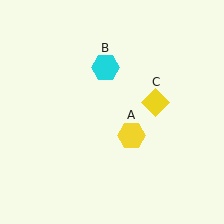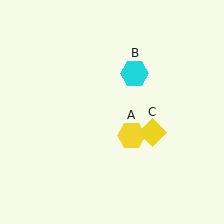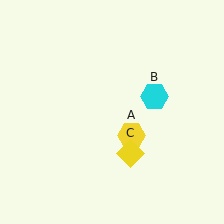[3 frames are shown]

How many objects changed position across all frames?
2 objects changed position: cyan hexagon (object B), yellow diamond (object C).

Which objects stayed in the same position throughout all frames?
Yellow hexagon (object A) remained stationary.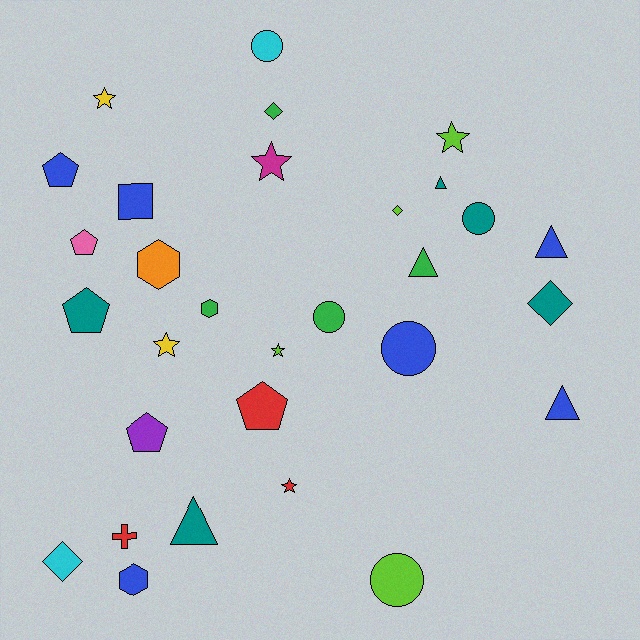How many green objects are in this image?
There are 4 green objects.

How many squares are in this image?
There is 1 square.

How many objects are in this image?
There are 30 objects.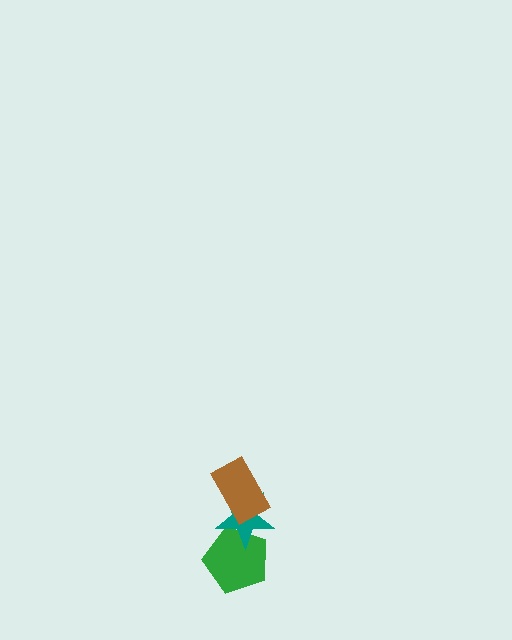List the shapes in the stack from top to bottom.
From top to bottom: the brown rectangle, the teal star, the green pentagon.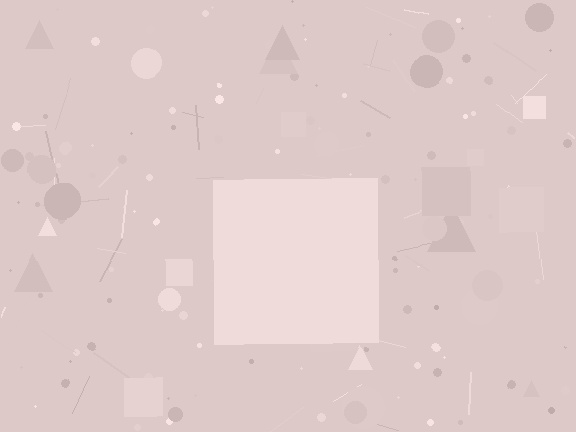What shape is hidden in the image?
A square is hidden in the image.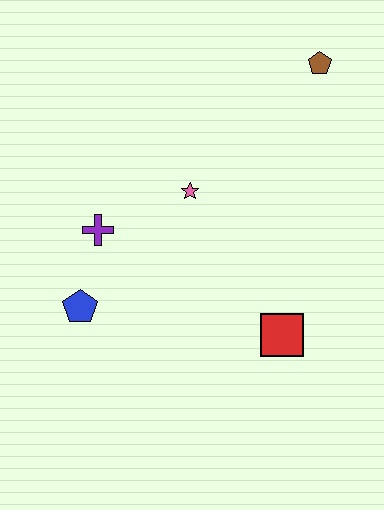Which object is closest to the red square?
The pink star is closest to the red square.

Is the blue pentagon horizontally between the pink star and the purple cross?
No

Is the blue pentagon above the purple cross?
No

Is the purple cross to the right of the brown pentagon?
No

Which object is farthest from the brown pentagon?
The blue pentagon is farthest from the brown pentagon.